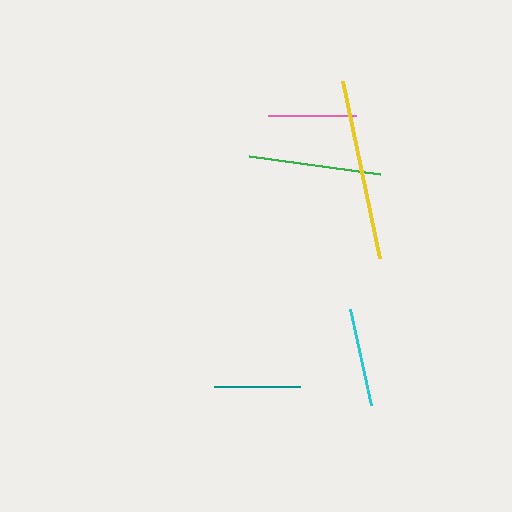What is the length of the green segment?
The green segment is approximately 132 pixels long.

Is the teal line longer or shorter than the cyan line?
The cyan line is longer than the teal line.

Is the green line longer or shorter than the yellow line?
The yellow line is longer than the green line.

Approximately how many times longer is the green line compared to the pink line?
The green line is approximately 1.5 times the length of the pink line.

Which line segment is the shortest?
The teal line is the shortest at approximately 86 pixels.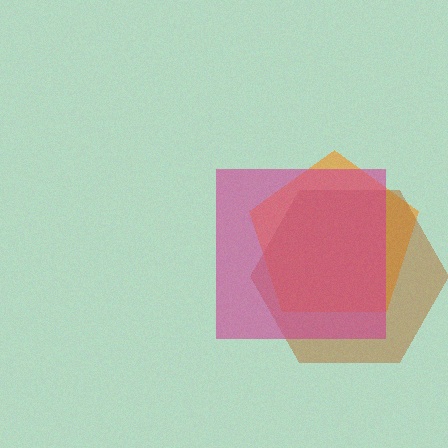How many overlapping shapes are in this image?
There are 3 overlapping shapes in the image.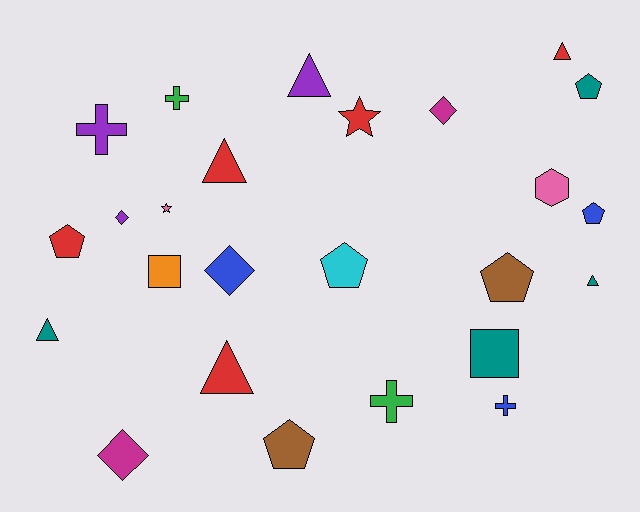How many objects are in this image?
There are 25 objects.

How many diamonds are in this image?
There are 4 diamonds.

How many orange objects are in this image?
There is 1 orange object.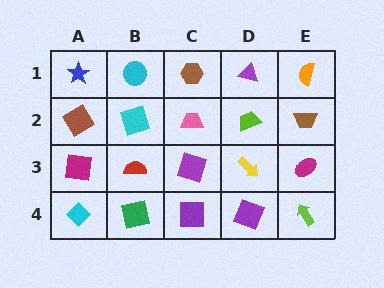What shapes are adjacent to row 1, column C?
A pink trapezoid (row 2, column C), a cyan circle (row 1, column B), a purple triangle (row 1, column D).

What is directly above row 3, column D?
A lime trapezoid.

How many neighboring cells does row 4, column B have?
3.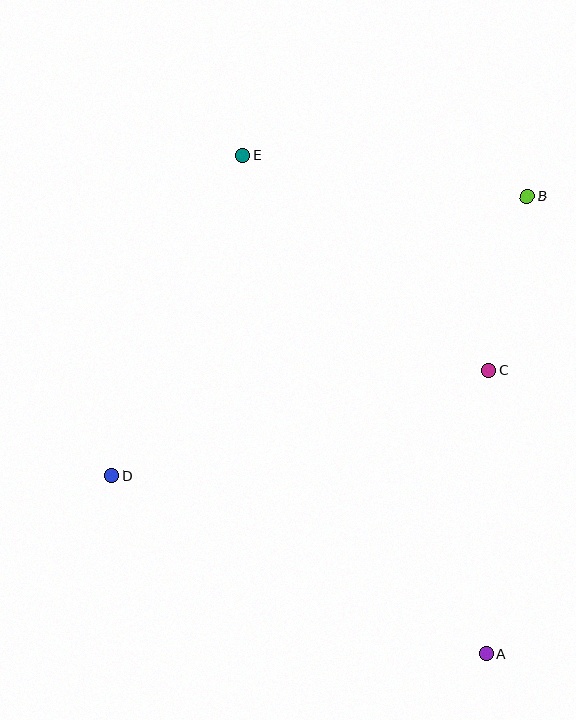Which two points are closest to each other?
Points B and C are closest to each other.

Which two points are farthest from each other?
Points A and E are farthest from each other.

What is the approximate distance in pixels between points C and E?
The distance between C and E is approximately 327 pixels.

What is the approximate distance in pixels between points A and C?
The distance between A and C is approximately 284 pixels.